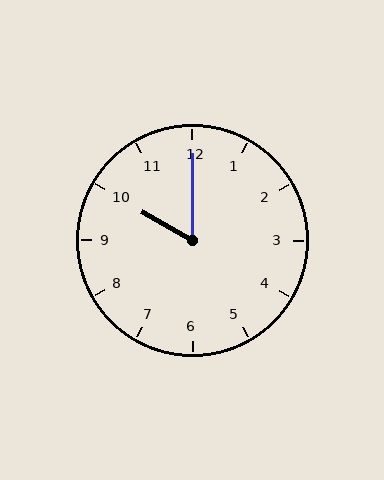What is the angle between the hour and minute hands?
Approximately 60 degrees.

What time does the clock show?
10:00.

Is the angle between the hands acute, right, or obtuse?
It is acute.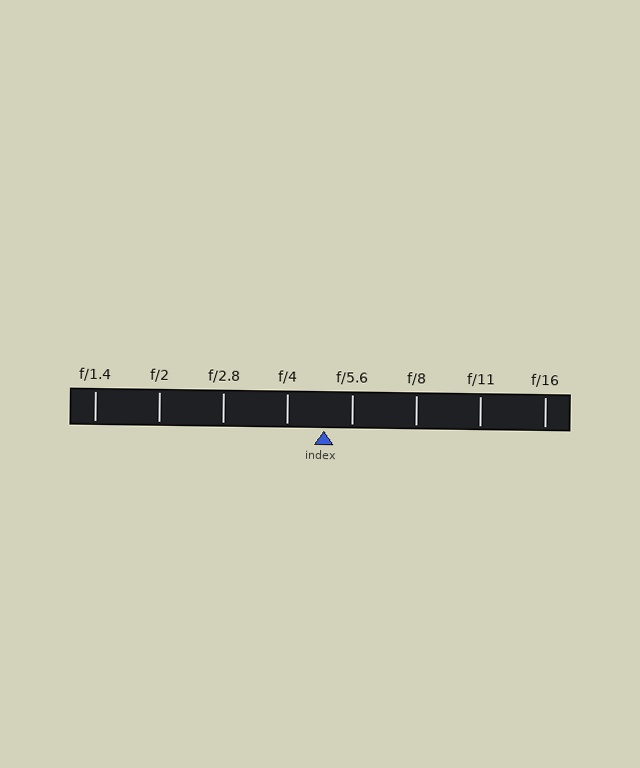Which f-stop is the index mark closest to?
The index mark is closest to f/5.6.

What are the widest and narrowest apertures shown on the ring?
The widest aperture shown is f/1.4 and the narrowest is f/16.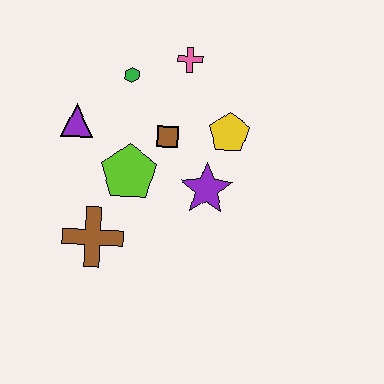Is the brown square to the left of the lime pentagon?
No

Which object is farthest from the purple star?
The purple triangle is farthest from the purple star.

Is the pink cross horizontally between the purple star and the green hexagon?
Yes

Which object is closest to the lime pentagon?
The brown square is closest to the lime pentagon.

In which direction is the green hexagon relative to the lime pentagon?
The green hexagon is above the lime pentagon.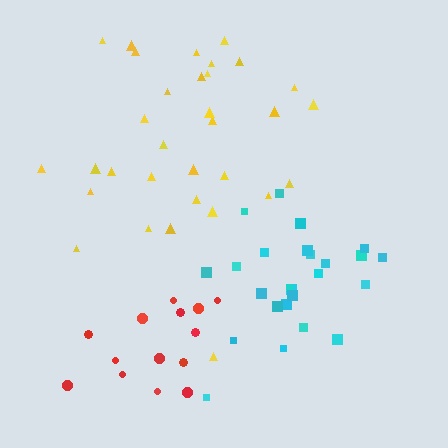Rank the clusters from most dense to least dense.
cyan, red, yellow.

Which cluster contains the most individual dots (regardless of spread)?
Yellow (32).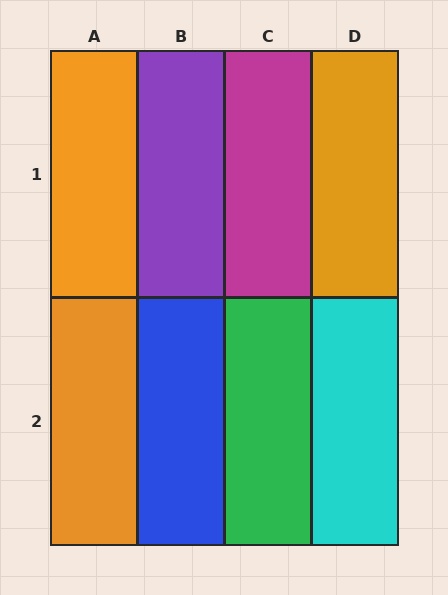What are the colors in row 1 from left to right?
Orange, purple, magenta, orange.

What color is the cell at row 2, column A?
Orange.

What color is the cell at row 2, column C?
Green.